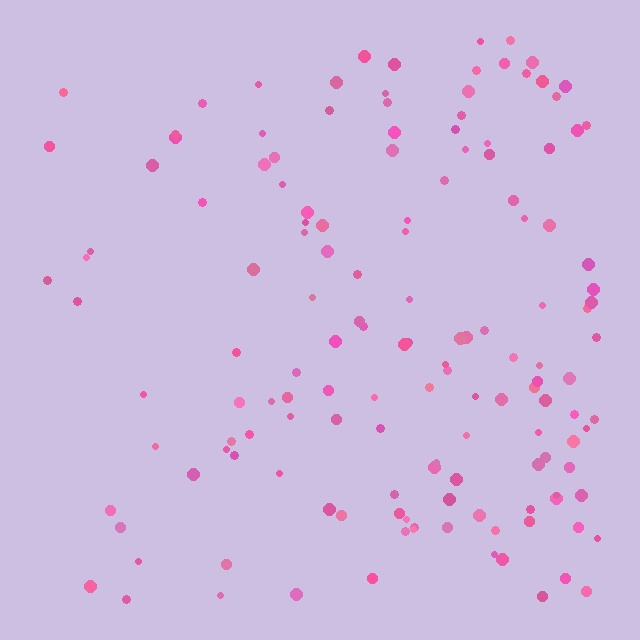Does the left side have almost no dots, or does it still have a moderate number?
Still a moderate number, just noticeably fewer than the right.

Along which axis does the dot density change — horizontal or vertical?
Horizontal.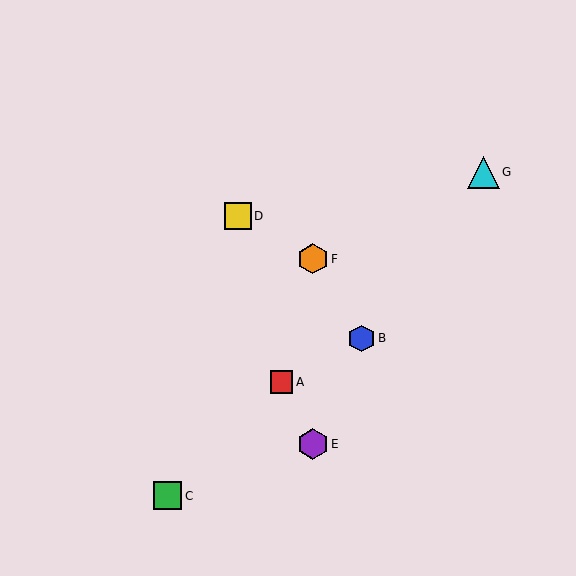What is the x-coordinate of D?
Object D is at x≈238.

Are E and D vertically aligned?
No, E is at x≈313 and D is at x≈238.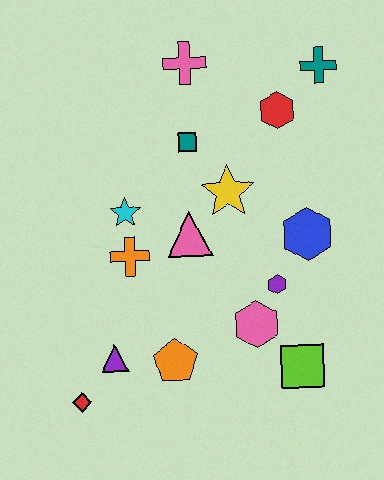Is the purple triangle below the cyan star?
Yes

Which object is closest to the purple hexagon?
The pink hexagon is closest to the purple hexagon.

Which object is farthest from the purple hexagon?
The pink cross is farthest from the purple hexagon.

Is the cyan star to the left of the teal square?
Yes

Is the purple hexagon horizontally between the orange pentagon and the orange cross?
No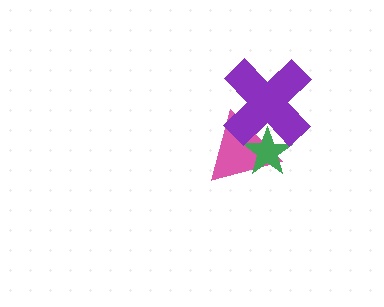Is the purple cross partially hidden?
No, no other shape covers it.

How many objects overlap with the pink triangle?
2 objects overlap with the pink triangle.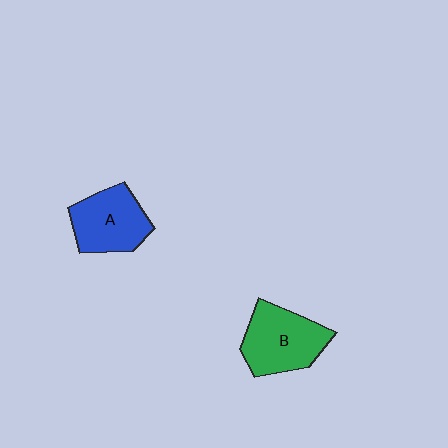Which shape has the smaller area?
Shape A (blue).